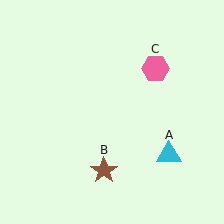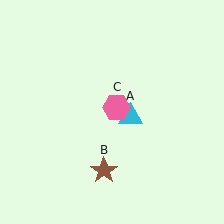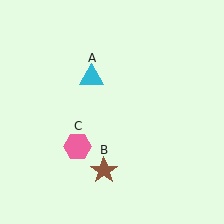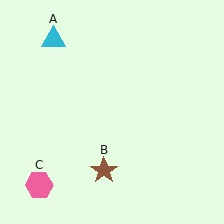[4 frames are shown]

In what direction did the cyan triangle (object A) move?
The cyan triangle (object A) moved up and to the left.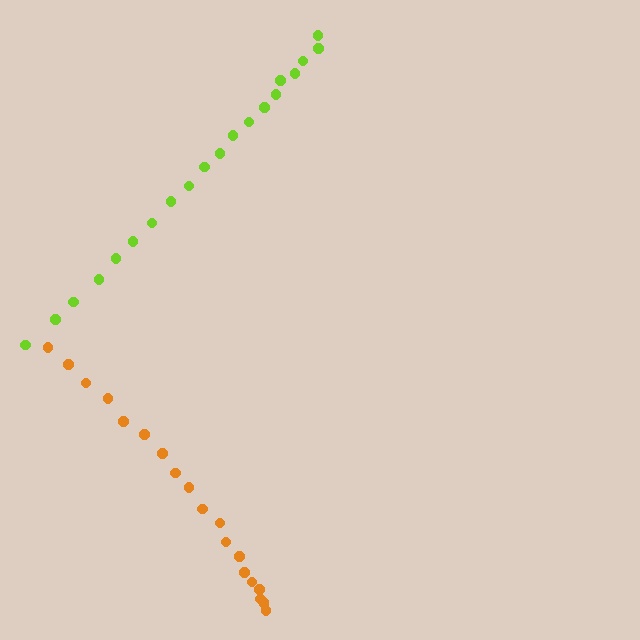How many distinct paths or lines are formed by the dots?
There are 2 distinct paths.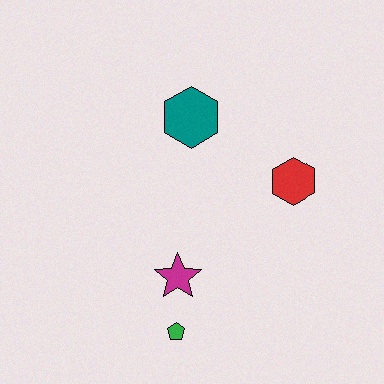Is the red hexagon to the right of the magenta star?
Yes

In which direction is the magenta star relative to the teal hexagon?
The magenta star is below the teal hexagon.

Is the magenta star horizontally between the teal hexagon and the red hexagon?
No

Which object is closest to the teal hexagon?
The red hexagon is closest to the teal hexagon.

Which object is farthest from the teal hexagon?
The green pentagon is farthest from the teal hexagon.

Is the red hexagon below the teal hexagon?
Yes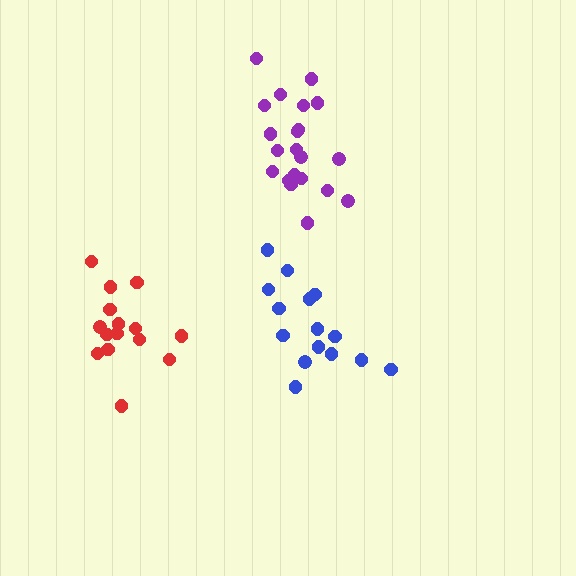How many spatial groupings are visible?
There are 3 spatial groupings.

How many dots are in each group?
Group 1: 15 dots, Group 2: 21 dots, Group 3: 15 dots (51 total).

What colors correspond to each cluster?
The clusters are colored: red, purple, blue.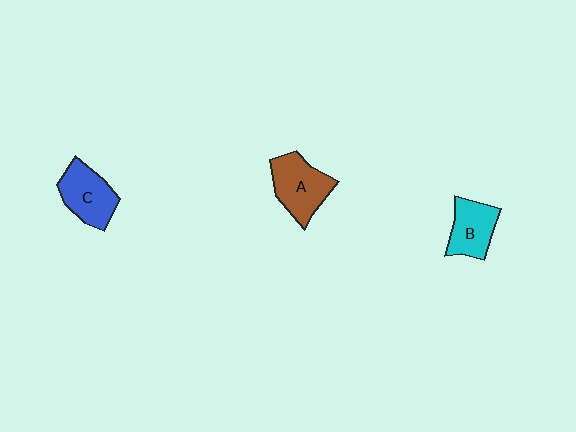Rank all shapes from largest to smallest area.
From largest to smallest: A (brown), C (blue), B (cyan).